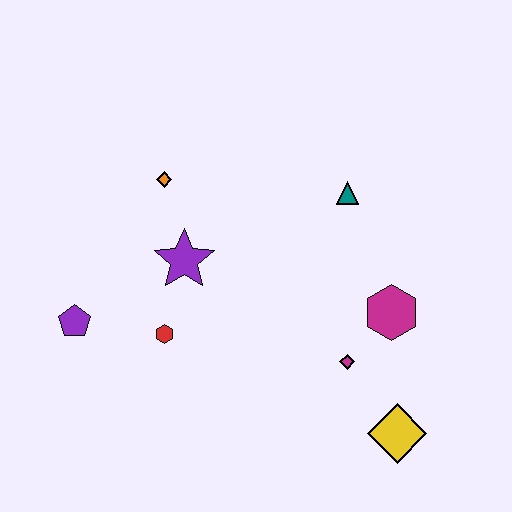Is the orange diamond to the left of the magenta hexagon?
Yes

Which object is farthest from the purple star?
The yellow diamond is farthest from the purple star.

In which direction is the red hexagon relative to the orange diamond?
The red hexagon is below the orange diamond.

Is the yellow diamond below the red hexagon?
Yes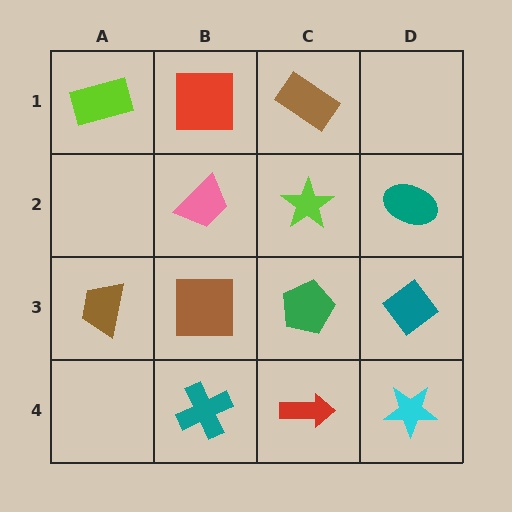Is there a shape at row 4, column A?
No, that cell is empty.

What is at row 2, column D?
A teal ellipse.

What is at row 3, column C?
A green pentagon.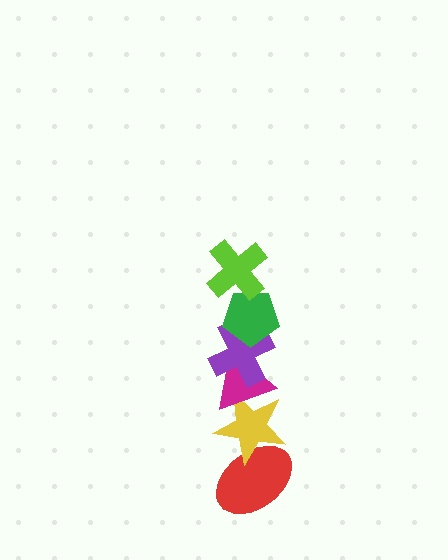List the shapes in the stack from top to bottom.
From top to bottom: the lime cross, the green pentagon, the purple cross, the magenta triangle, the yellow star, the red ellipse.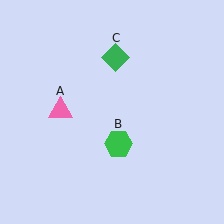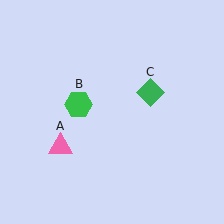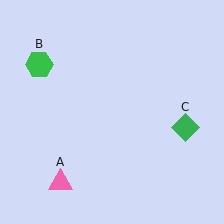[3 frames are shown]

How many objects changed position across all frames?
3 objects changed position: pink triangle (object A), green hexagon (object B), green diamond (object C).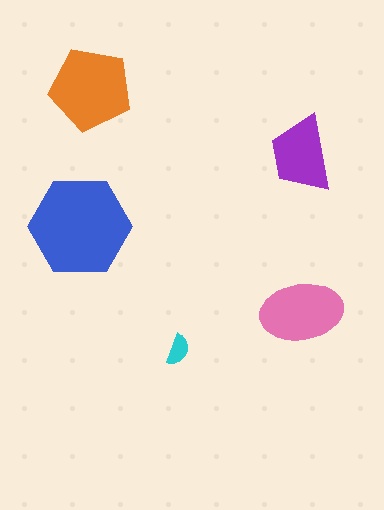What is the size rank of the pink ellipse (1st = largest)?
3rd.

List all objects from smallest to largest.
The cyan semicircle, the purple trapezoid, the pink ellipse, the orange pentagon, the blue hexagon.